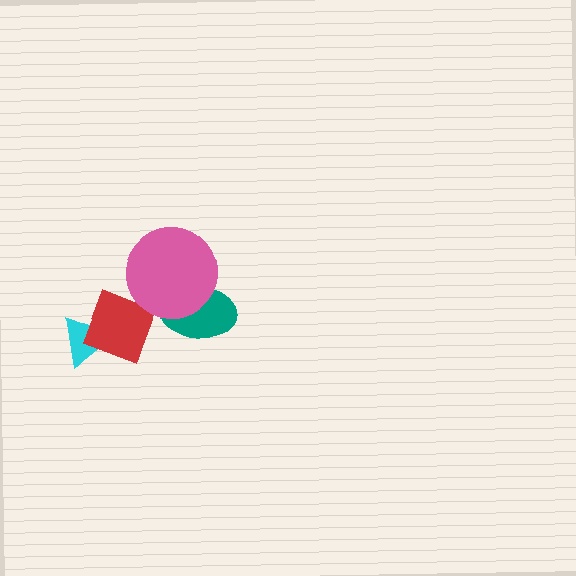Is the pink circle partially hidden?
No, no other shape covers it.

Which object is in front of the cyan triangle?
The red diamond is in front of the cyan triangle.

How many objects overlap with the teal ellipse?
1 object overlaps with the teal ellipse.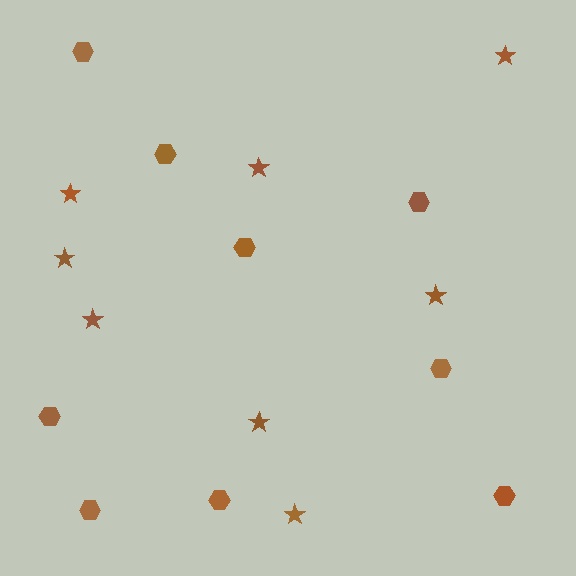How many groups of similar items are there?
There are 2 groups: one group of hexagons (9) and one group of stars (8).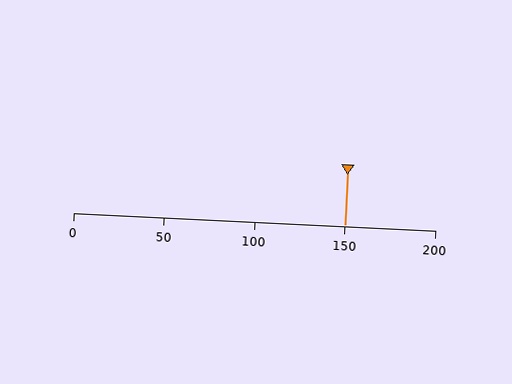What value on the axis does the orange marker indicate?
The marker indicates approximately 150.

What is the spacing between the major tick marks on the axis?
The major ticks are spaced 50 apart.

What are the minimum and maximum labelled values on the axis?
The axis runs from 0 to 200.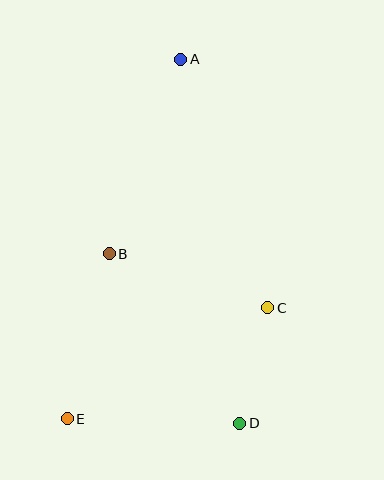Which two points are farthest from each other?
Points A and E are farthest from each other.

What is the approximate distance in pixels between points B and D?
The distance between B and D is approximately 214 pixels.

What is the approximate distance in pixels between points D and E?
The distance between D and E is approximately 172 pixels.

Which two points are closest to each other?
Points C and D are closest to each other.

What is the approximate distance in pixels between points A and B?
The distance between A and B is approximately 207 pixels.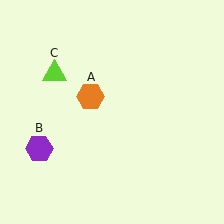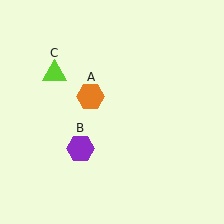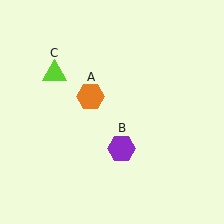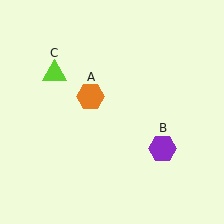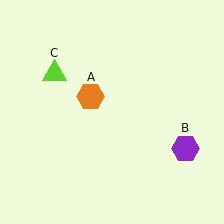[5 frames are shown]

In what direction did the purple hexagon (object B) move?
The purple hexagon (object B) moved right.